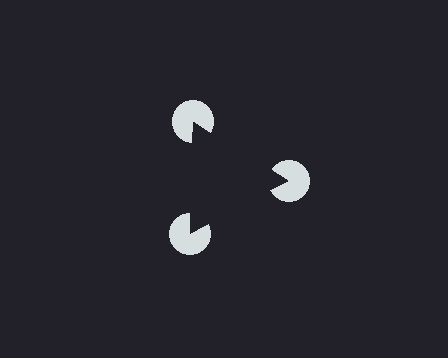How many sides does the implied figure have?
3 sides.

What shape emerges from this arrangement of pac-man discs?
An illusory triangle — its edges are inferred from the aligned wedge cuts in the pac-man discs, not physically drawn.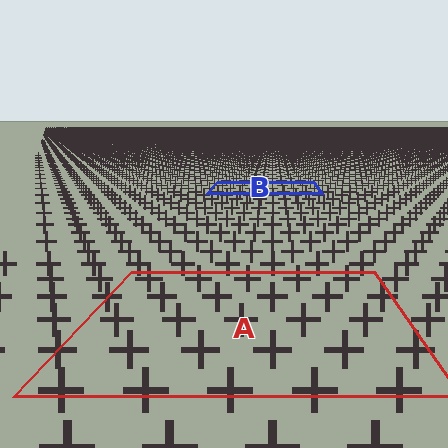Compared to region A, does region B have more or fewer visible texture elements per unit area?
Region B has more texture elements per unit area — they are packed more densely because it is farther away.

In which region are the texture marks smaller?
The texture marks are smaller in region B, because it is farther away.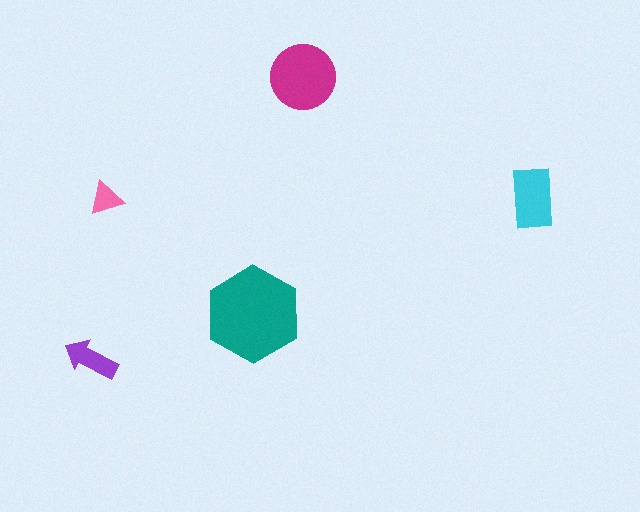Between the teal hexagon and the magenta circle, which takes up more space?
The teal hexagon.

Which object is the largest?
The teal hexagon.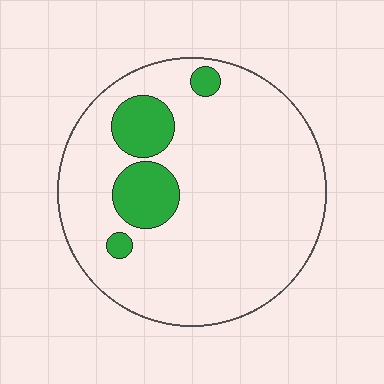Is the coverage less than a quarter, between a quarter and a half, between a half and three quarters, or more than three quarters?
Less than a quarter.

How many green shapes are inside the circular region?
4.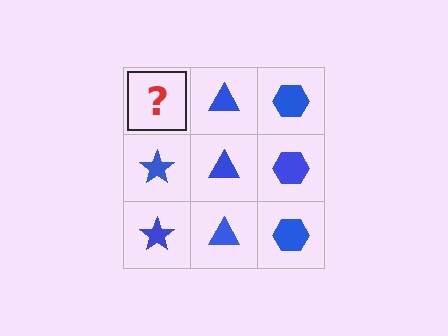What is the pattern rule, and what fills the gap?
The rule is that each column has a consistent shape. The gap should be filled with a blue star.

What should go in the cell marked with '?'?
The missing cell should contain a blue star.